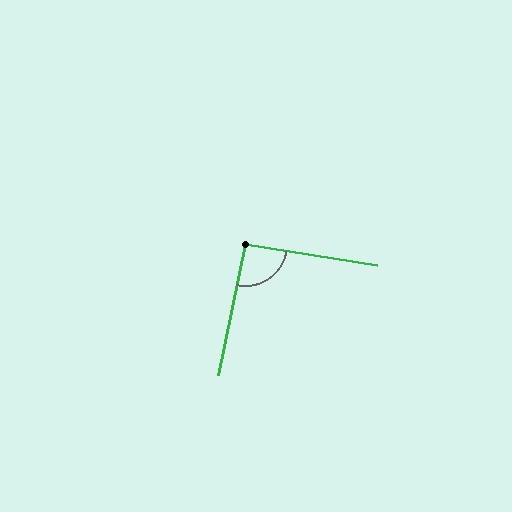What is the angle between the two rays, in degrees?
Approximately 93 degrees.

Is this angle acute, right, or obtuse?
It is approximately a right angle.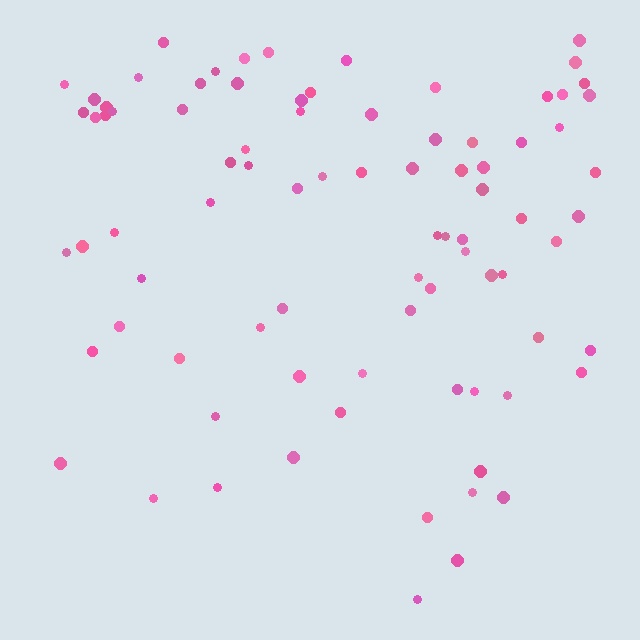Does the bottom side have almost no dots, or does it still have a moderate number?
Still a moderate number, just noticeably fewer than the top.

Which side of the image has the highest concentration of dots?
The top.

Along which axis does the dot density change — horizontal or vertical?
Vertical.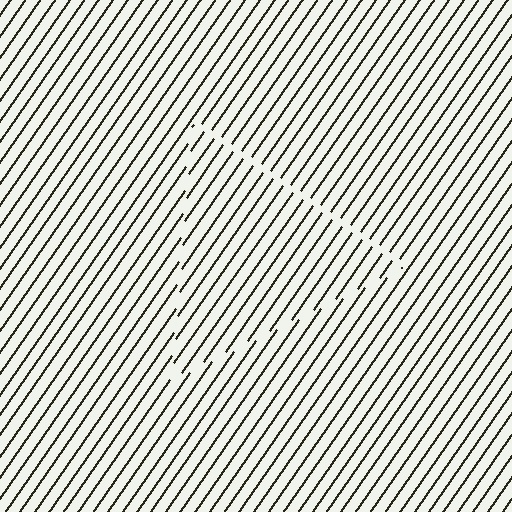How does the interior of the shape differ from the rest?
The interior of the shape contains the same grating, shifted by half a period — the contour is defined by the phase discontinuity where line-ends from the inner and outer gratings abut.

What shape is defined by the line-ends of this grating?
An illusory triangle. The interior of the shape contains the same grating, shifted by half a period — the contour is defined by the phase discontinuity where line-ends from the inner and outer gratings abut.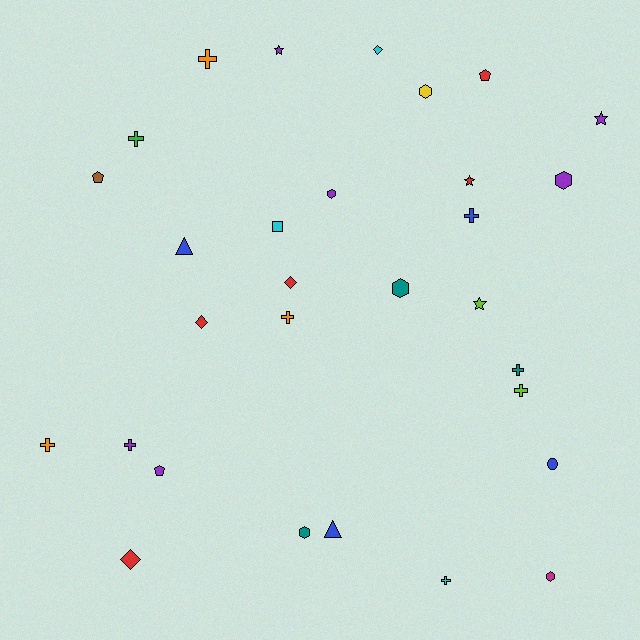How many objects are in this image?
There are 30 objects.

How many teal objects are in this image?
There are 3 teal objects.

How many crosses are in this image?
There are 9 crosses.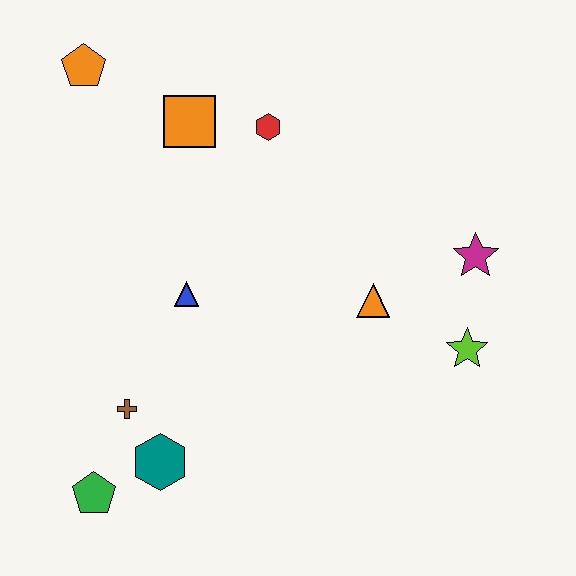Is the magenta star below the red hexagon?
Yes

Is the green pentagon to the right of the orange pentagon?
Yes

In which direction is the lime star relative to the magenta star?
The lime star is below the magenta star.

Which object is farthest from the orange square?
The green pentagon is farthest from the orange square.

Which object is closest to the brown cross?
The teal hexagon is closest to the brown cross.